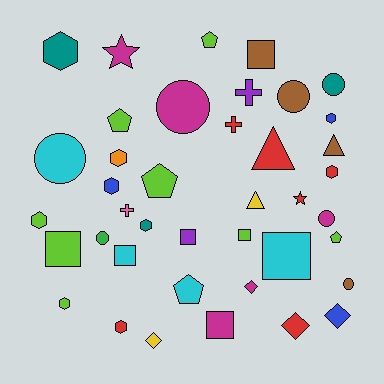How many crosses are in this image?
There are 3 crosses.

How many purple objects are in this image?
There are 2 purple objects.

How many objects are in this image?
There are 40 objects.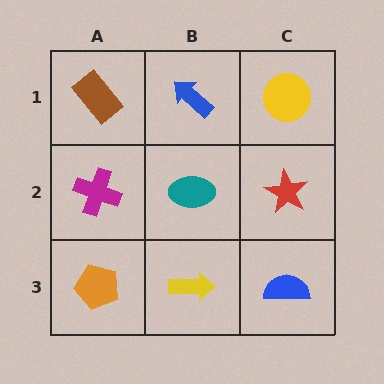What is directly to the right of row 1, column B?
A yellow circle.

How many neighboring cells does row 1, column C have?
2.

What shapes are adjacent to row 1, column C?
A red star (row 2, column C), a blue arrow (row 1, column B).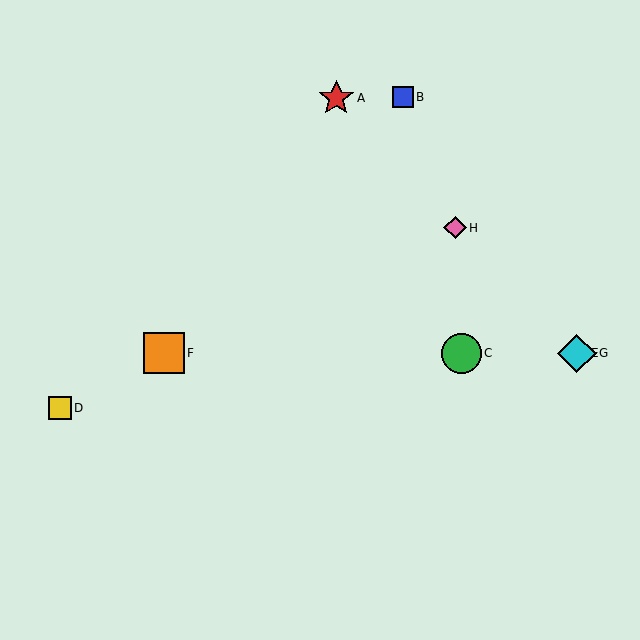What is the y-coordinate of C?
Object C is at y≈353.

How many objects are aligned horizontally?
4 objects (C, E, F, G) are aligned horizontally.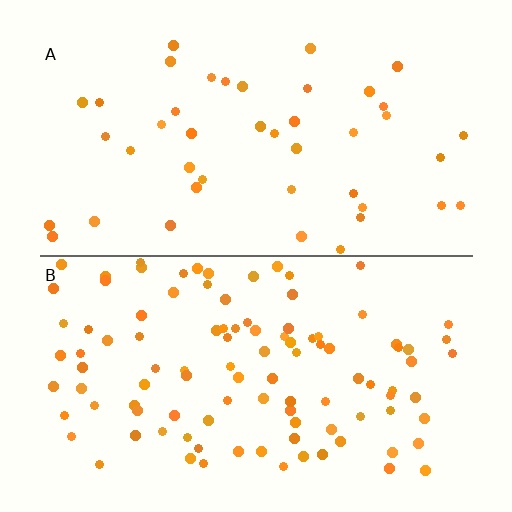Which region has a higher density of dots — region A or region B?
B (the bottom).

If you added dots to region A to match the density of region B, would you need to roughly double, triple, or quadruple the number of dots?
Approximately double.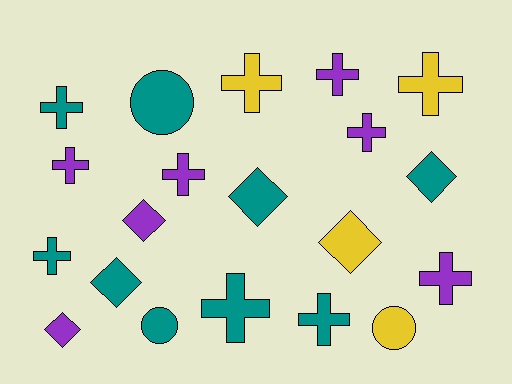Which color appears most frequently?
Teal, with 9 objects.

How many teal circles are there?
There are 2 teal circles.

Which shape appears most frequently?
Cross, with 11 objects.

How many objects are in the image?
There are 20 objects.